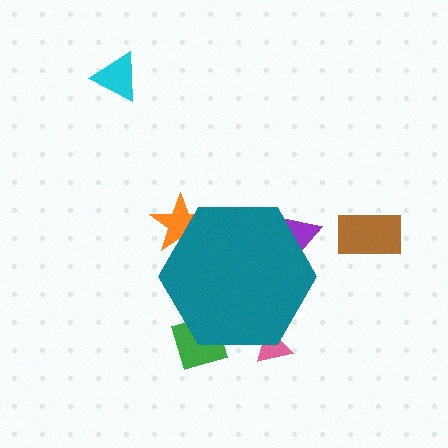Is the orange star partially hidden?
Yes, the orange star is partially hidden behind the teal hexagon.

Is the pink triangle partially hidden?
Yes, the pink triangle is partially hidden behind the teal hexagon.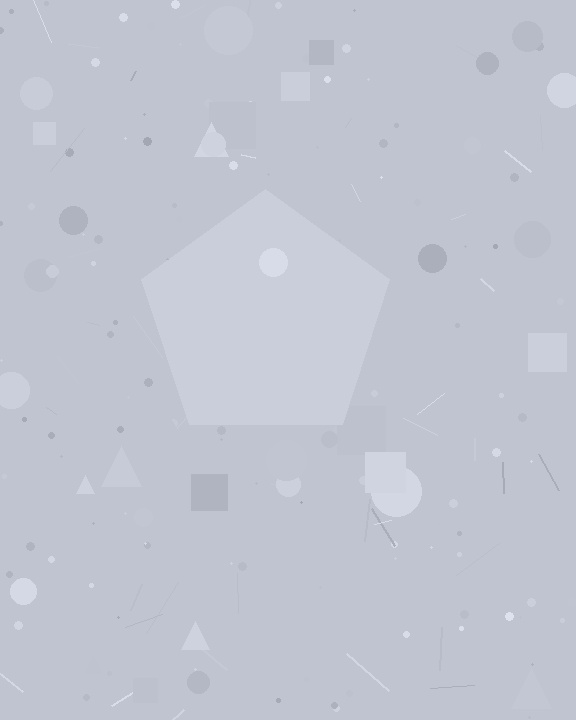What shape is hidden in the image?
A pentagon is hidden in the image.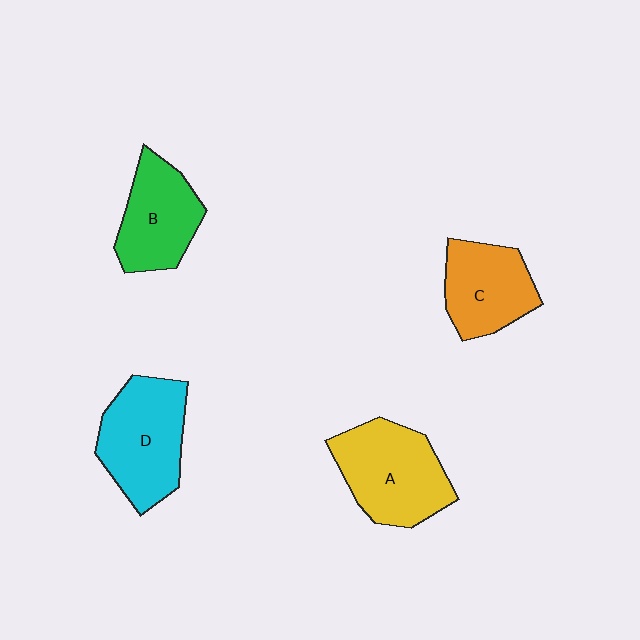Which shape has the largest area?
Shape A (yellow).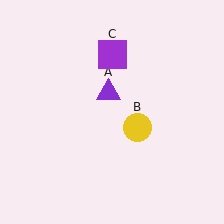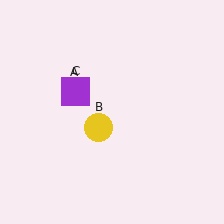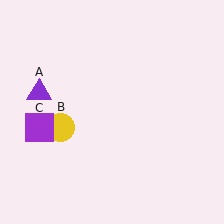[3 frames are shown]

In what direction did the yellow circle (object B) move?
The yellow circle (object B) moved left.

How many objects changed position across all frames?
3 objects changed position: purple triangle (object A), yellow circle (object B), purple square (object C).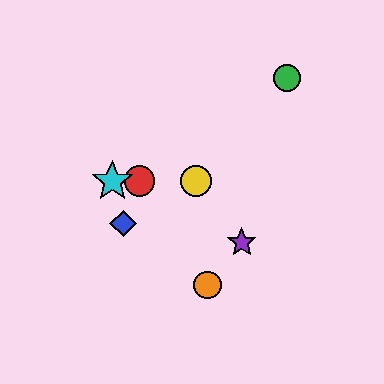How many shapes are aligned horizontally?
3 shapes (the red circle, the yellow circle, the cyan star) are aligned horizontally.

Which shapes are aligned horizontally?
The red circle, the yellow circle, the cyan star are aligned horizontally.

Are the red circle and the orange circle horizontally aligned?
No, the red circle is at y≈181 and the orange circle is at y≈285.